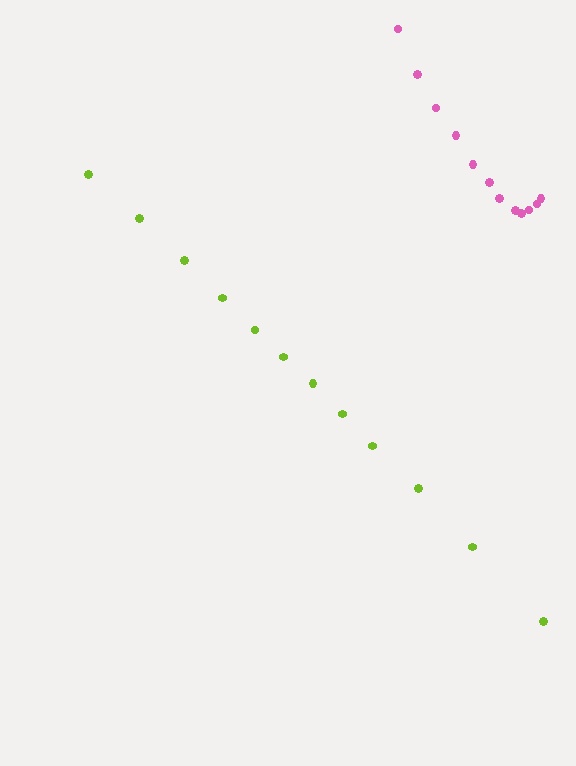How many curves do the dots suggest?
There are 2 distinct paths.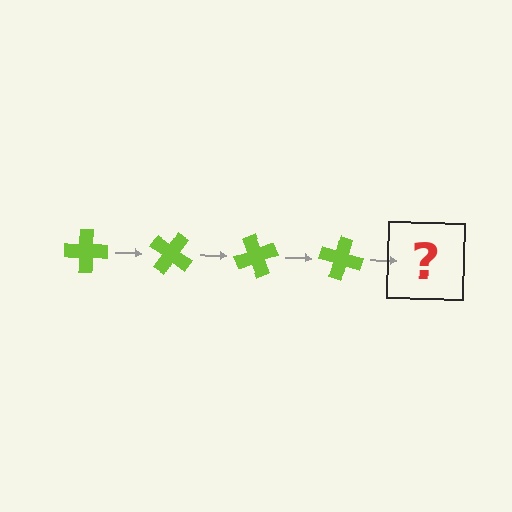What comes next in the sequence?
The next element should be a lime cross rotated 140 degrees.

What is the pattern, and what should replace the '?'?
The pattern is that the cross rotates 35 degrees each step. The '?' should be a lime cross rotated 140 degrees.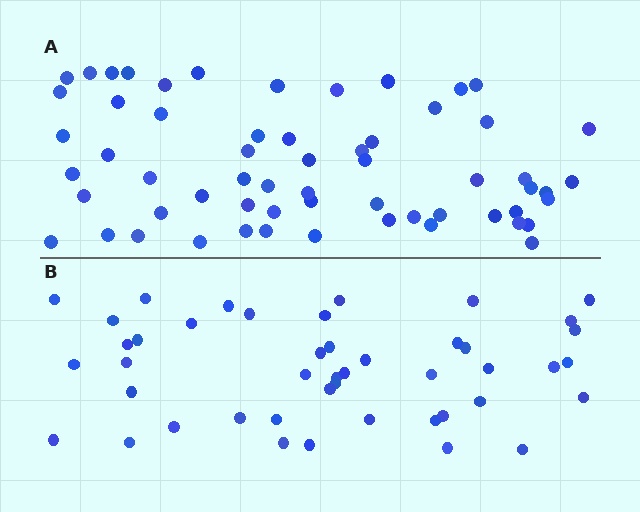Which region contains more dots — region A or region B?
Region A (the top region) has more dots.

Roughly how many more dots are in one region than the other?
Region A has approximately 15 more dots than region B.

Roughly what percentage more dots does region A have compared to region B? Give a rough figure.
About 35% more.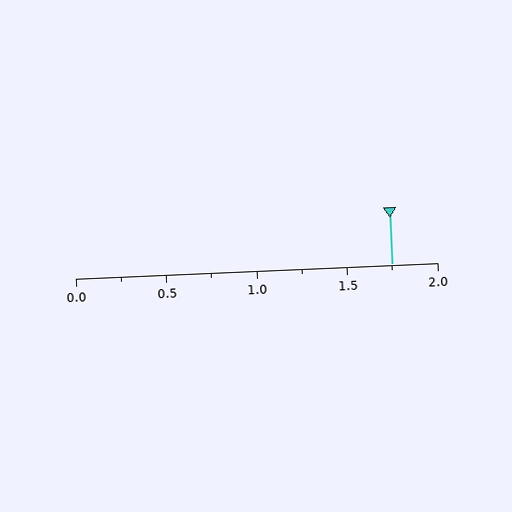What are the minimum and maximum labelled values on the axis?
The axis runs from 0.0 to 2.0.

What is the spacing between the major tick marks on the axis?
The major ticks are spaced 0.5 apart.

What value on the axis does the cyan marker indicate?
The marker indicates approximately 1.75.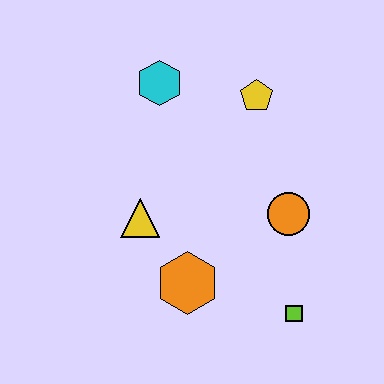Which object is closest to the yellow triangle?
The orange hexagon is closest to the yellow triangle.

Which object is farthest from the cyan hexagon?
The lime square is farthest from the cyan hexagon.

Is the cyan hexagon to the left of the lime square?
Yes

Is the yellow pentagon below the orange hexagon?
No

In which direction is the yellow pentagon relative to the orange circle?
The yellow pentagon is above the orange circle.